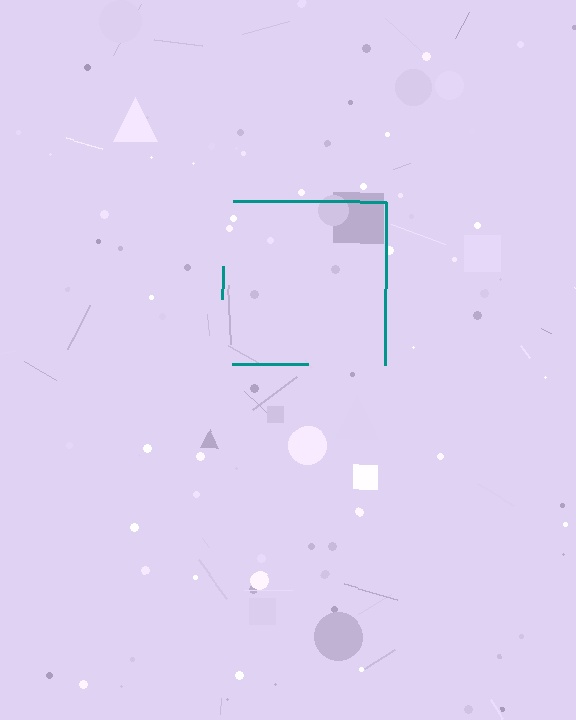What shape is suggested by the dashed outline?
The dashed outline suggests a square.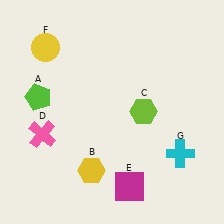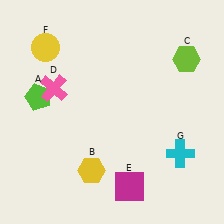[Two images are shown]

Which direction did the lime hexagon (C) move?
The lime hexagon (C) moved up.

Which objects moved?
The objects that moved are: the lime hexagon (C), the pink cross (D).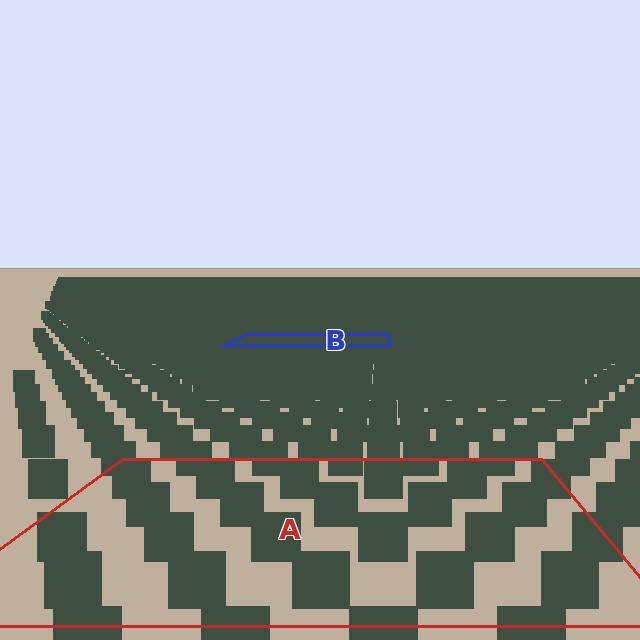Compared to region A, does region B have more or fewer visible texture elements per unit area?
Region B has more texture elements per unit area — they are packed more densely because it is farther away.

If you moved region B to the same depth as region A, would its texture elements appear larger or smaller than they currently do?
They would appear larger. At a closer depth, the same texture elements are projected at a bigger on-screen size.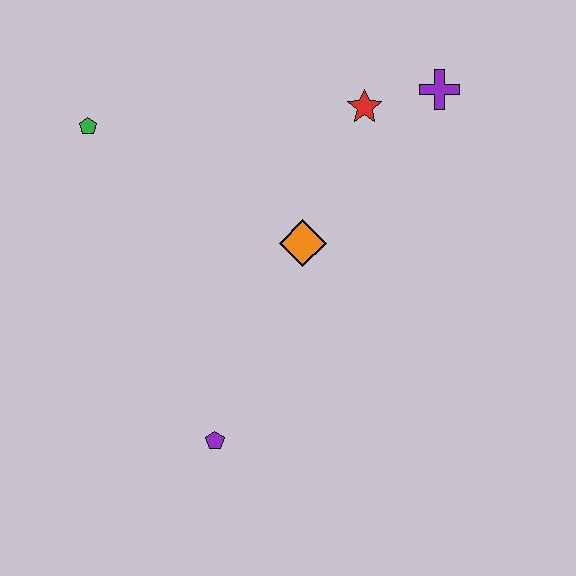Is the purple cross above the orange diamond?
Yes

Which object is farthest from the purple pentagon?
The purple cross is farthest from the purple pentagon.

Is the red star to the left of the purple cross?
Yes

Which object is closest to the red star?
The purple cross is closest to the red star.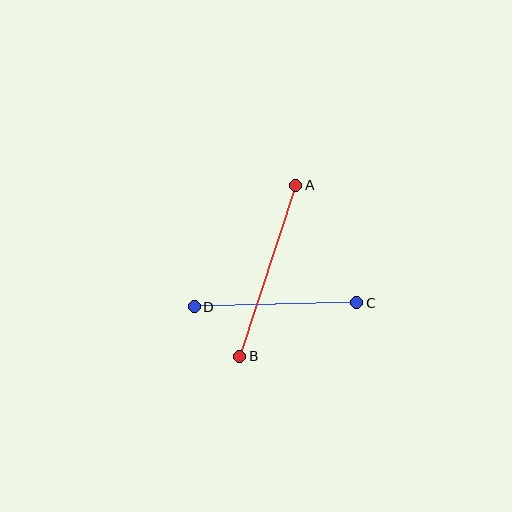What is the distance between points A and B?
The distance is approximately 180 pixels.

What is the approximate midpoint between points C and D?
The midpoint is at approximately (276, 305) pixels.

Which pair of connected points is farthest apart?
Points A and B are farthest apart.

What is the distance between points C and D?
The distance is approximately 163 pixels.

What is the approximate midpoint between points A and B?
The midpoint is at approximately (268, 271) pixels.